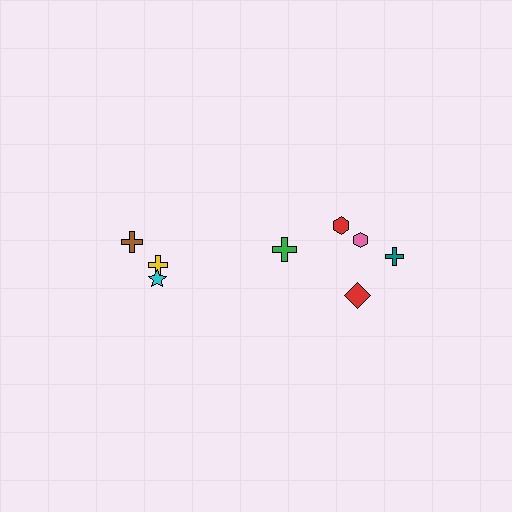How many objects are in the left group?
There are 3 objects.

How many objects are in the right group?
There are 5 objects.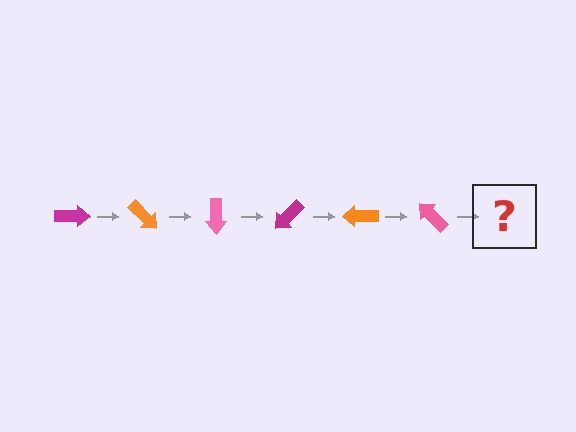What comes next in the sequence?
The next element should be a magenta arrow, rotated 270 degrees from the start.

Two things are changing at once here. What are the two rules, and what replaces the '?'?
The two rules are that it rotates 45 degrees each step and the color cycles through magenta, orange, and pink. The '?' should be a magenta arrow, rotated 270 degrees from the start.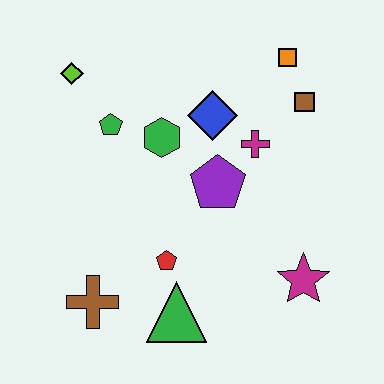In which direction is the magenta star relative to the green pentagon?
The magenta star is to the right of the green pentagon.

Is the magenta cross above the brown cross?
Yes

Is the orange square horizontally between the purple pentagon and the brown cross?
No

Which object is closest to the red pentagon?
The green triangle is closest to the red pentagon.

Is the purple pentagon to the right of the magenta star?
No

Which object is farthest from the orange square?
The brown cross is farthest from the orange square.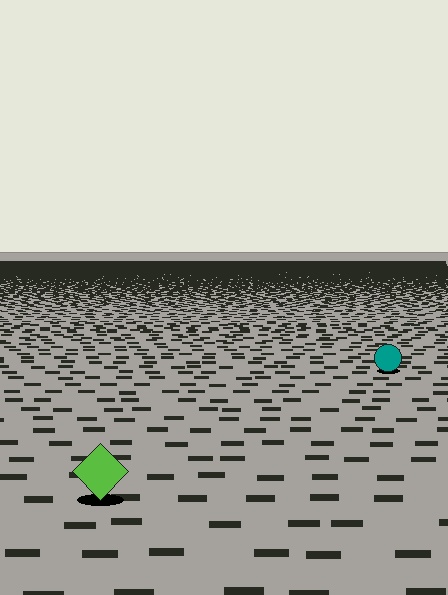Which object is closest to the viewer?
The lime diamond is closest. The texture marks near it are larger and more spread out.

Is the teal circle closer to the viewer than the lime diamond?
No. The lime diamond is closer — you can tell from the texture gradient: the ground texture is coarser near it.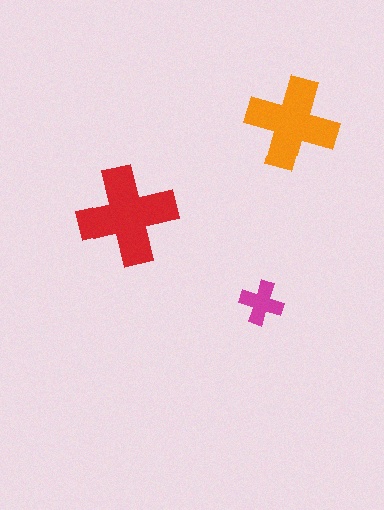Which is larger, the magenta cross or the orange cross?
The orange one.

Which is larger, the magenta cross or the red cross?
The red one.